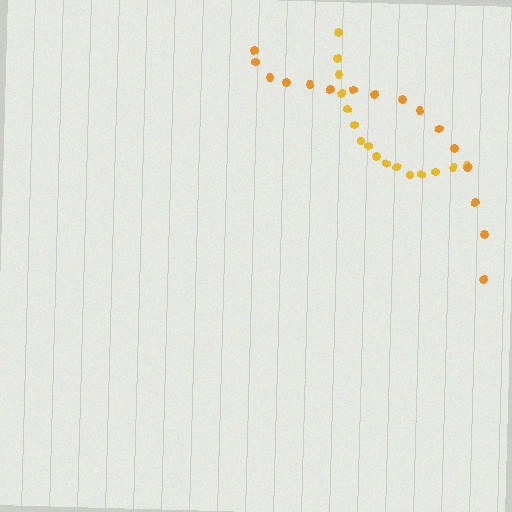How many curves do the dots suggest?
There are 2 distinct paths.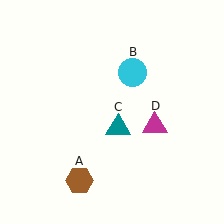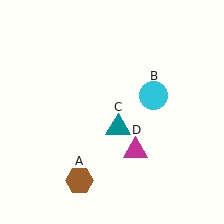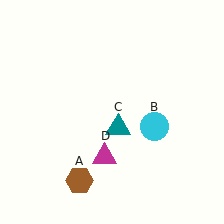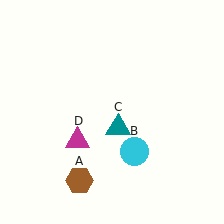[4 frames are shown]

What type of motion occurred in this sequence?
The cyan circle (object B), magenta triangle (object D) rotated clockwise around the center of the scene.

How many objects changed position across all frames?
2 objects changed position: cyan circle (object B), magenta triangle (object D).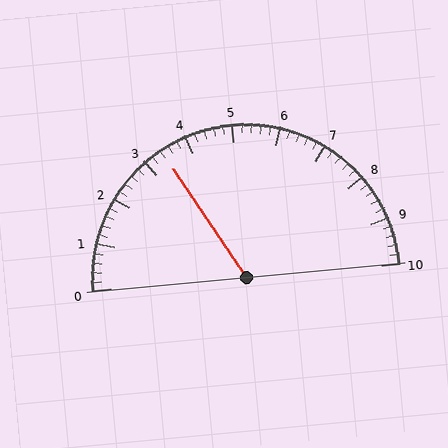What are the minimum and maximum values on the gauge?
The gauge ranges from 0 to 10.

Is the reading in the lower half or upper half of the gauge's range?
The reading is in the lower half of the range (0 to 10).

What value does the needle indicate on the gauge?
The needle indicates approximately 3.4.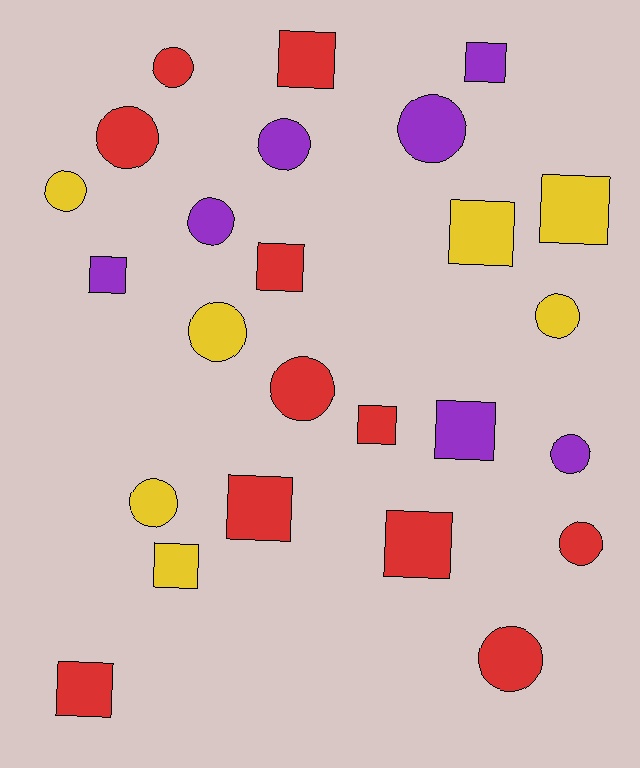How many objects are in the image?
There are 25 objects.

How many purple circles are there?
There are 4 purple circles.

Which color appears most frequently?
Red, with 11 objects.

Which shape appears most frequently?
Circle, with 13 objects.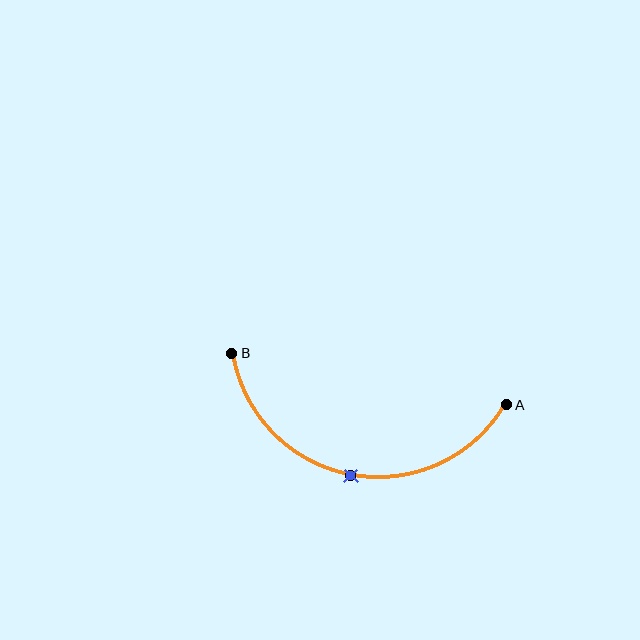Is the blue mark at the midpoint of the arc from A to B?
Yes. The blue mark lies on the arc at equal arc-length from both A and B — it is the arc midpoint.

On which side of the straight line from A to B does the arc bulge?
The arc bulges below the straight line connecting A and B.